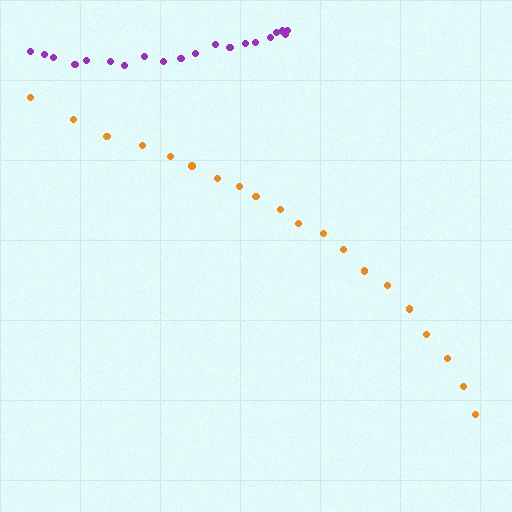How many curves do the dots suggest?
There are 2 distinct paths.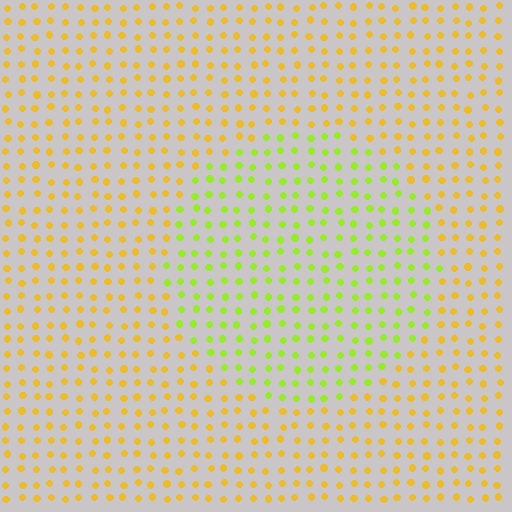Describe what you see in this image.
The image is filled with small yellow elements in a uniform arrangement. A circle-shaped region is visible where the elements are tinted to a slightly different hue, forming a subtle color boundary.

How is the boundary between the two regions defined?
The boundary is defined purely by a slight shift in hue (about 41 degrees). Spacing, size, and orientation are identical on both sides.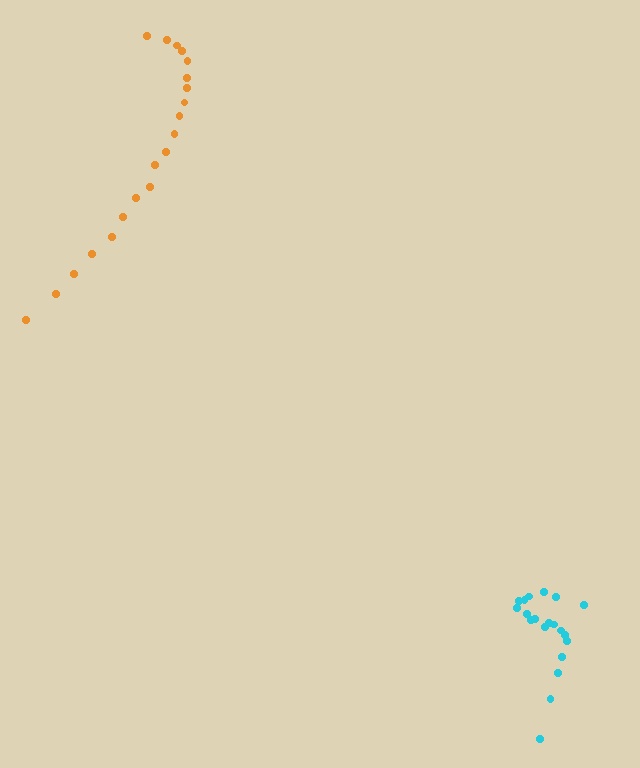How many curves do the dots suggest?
There are 2 distinct paths.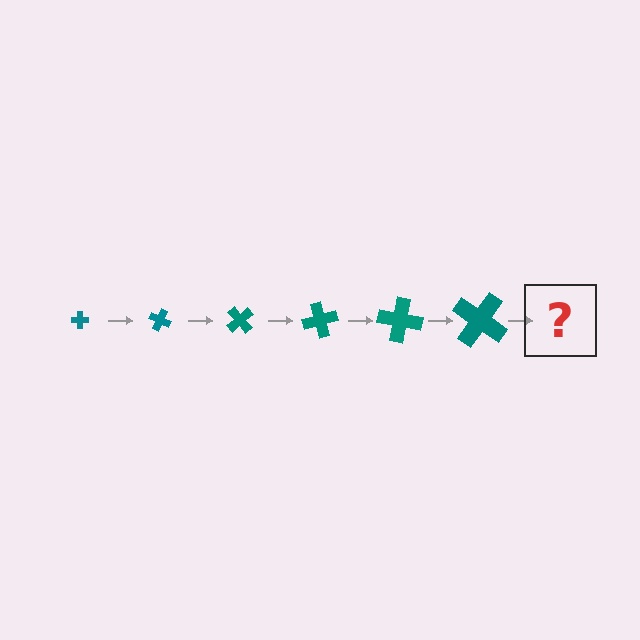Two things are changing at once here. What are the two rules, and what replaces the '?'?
The two rules are that the cross grows larger each step and it rotates 25 degrees each step. The '?' should be a cross, larger than the previous one and rotated 150 degrees from the start.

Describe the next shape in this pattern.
It should be a cross, larger than the previous one and rotated 150 degrees from the start.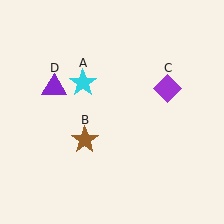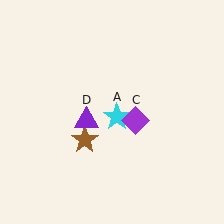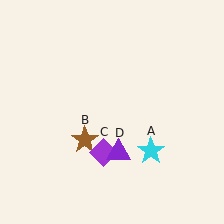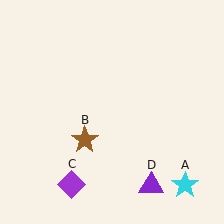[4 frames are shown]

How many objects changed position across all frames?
3 objects changed position: cyan star (object A), purple diamond (object C), purple triangle (object D).